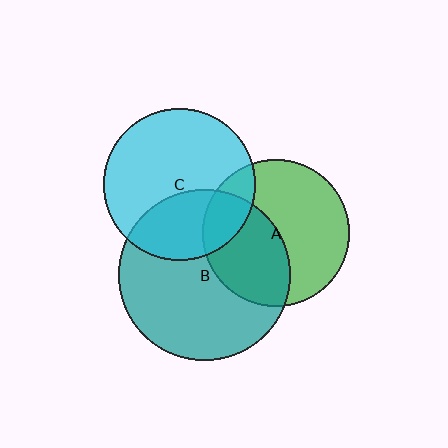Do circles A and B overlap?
Yes.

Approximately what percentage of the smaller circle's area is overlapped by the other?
Approximately 45%.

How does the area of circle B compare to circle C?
Approximately 1.3 times.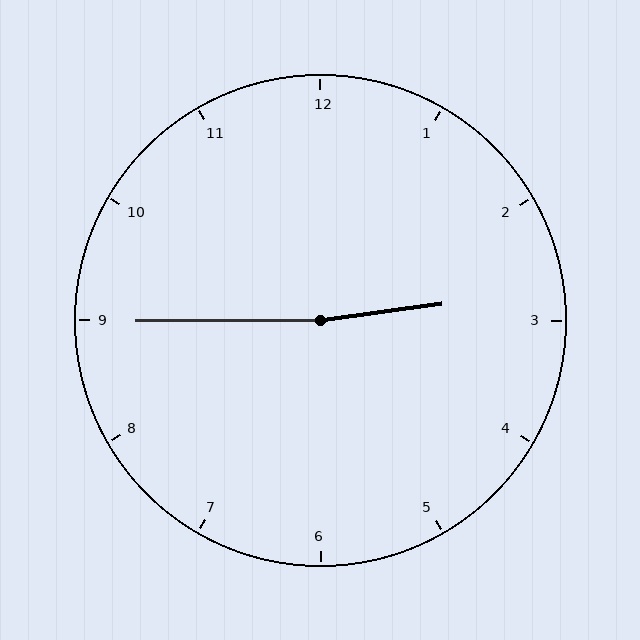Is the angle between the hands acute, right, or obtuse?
It is obtuse.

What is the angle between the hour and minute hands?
Approximately 172 degrees.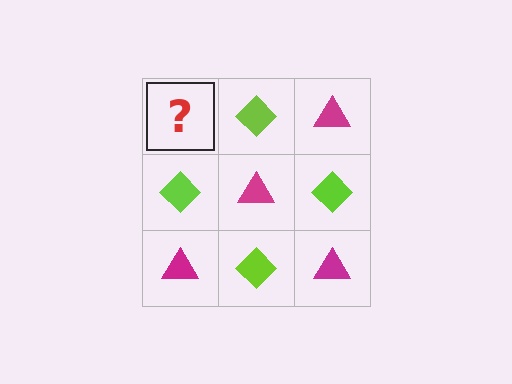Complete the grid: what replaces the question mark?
The question mark should be replaced with a magenta triangle.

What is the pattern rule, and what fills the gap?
The rule is that it alternates magenta triangle and lime diamond in a checkerboard pattern. The gap should be filled with a magenta triangle.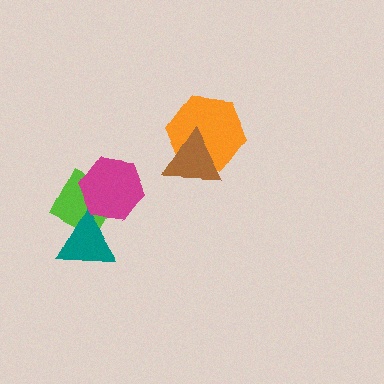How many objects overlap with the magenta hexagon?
2 objects overlap with the magenta hexagon.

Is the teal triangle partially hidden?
Yes, it is partially covered by another shape.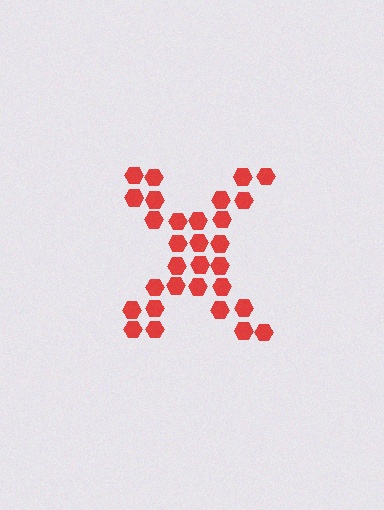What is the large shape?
The large shape is the letter X.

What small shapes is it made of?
It is made of small hexagons.